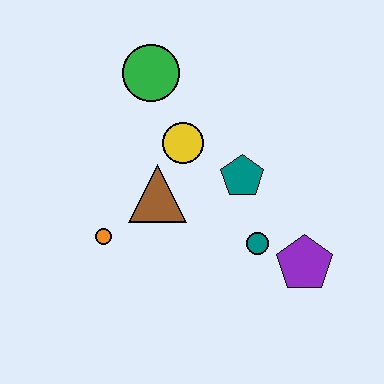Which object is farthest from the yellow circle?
The purple pentagon is farthest from the yellow circle.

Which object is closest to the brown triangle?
The yellow circle is closest to the brown triangle.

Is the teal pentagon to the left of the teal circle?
Yes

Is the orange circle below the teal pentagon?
Yes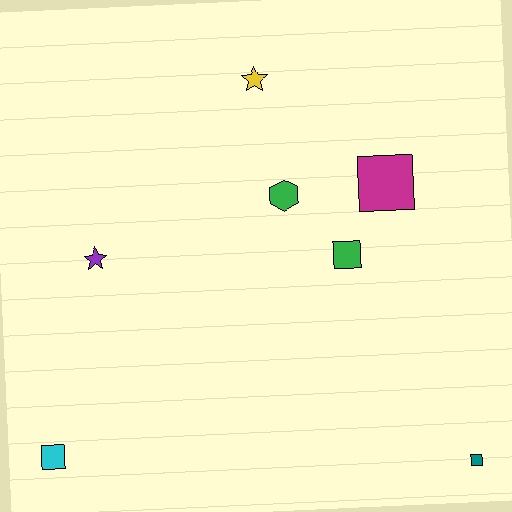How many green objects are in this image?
There are 2 green objects.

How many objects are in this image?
There are 7 objects.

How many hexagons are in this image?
There is 1 hexagon.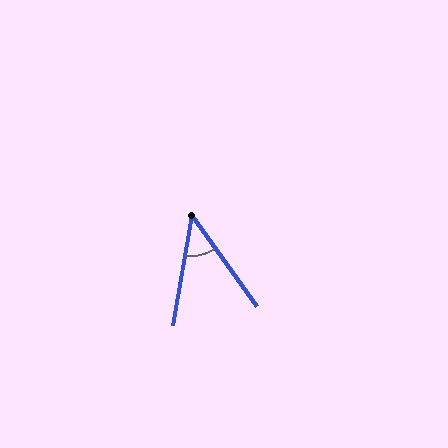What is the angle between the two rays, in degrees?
Approximately 45 degrees.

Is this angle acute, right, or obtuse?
It is acute.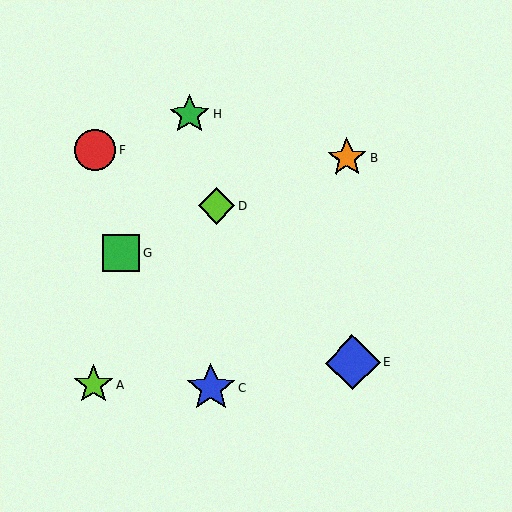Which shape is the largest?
The blue diamond (labeled E) is the largest.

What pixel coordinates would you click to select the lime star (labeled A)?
Click at (93, 385) to select the lime star A.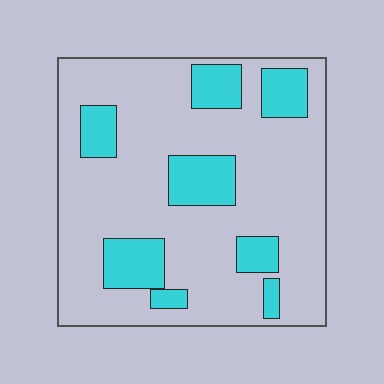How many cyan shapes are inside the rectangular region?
8.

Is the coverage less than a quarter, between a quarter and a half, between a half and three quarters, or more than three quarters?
Less than a quarter.